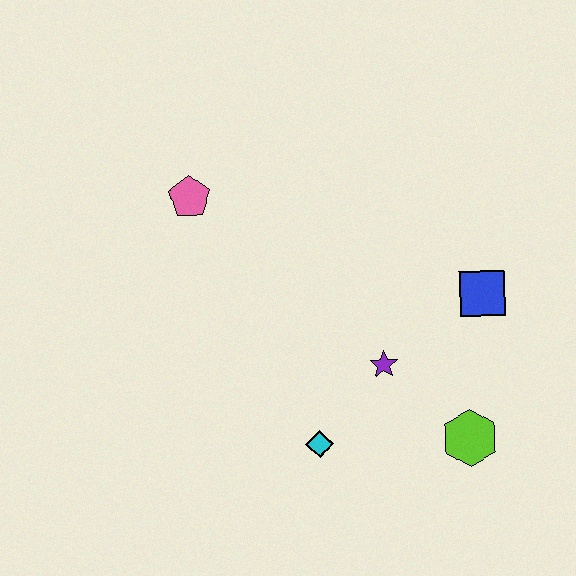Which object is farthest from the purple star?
The pink pentagon is farthest from the purple star.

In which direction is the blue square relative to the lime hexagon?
The blue square is above the lime hexagon.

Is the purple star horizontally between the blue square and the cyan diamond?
Yes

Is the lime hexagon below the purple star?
Yes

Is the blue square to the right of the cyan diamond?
Yes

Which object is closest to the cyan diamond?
The purple star is closest to the cyan diamond.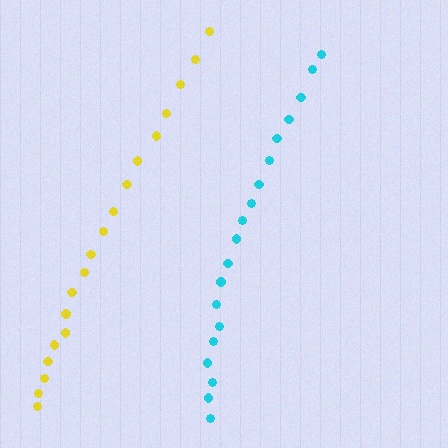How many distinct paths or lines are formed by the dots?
There are 2 distinct paths.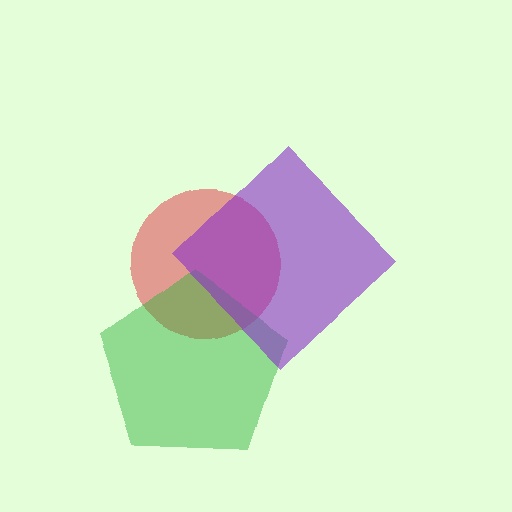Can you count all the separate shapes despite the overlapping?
Yes, there are 3 separate shapes.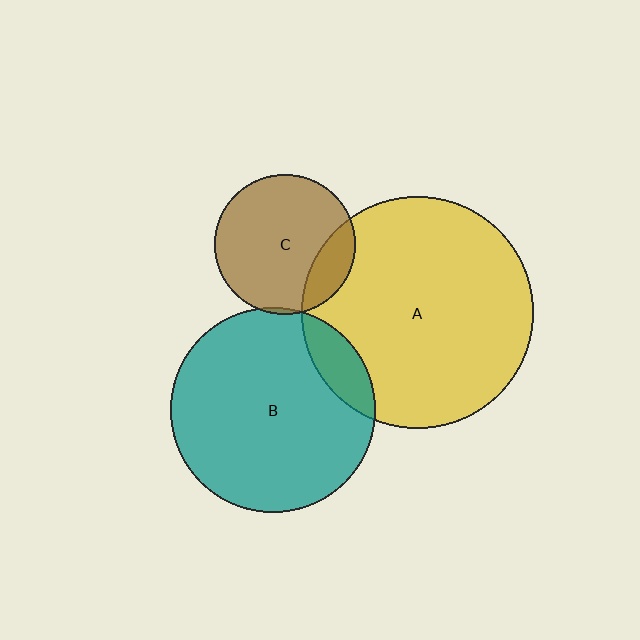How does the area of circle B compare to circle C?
Approximately 2.1 times.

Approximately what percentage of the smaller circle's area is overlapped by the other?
Approximately 5%.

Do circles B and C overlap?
Yes.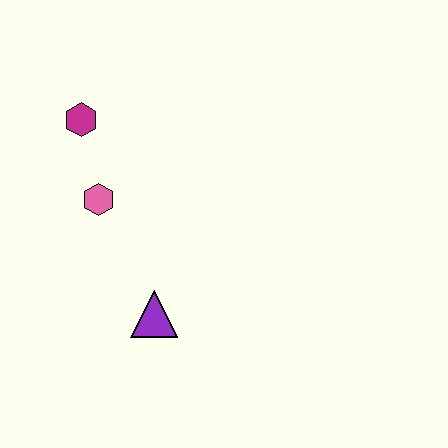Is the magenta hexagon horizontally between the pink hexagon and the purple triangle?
No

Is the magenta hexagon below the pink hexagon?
No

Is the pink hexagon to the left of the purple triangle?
Yes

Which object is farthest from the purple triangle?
The magenta hexagon is farthest from the purple triangle.